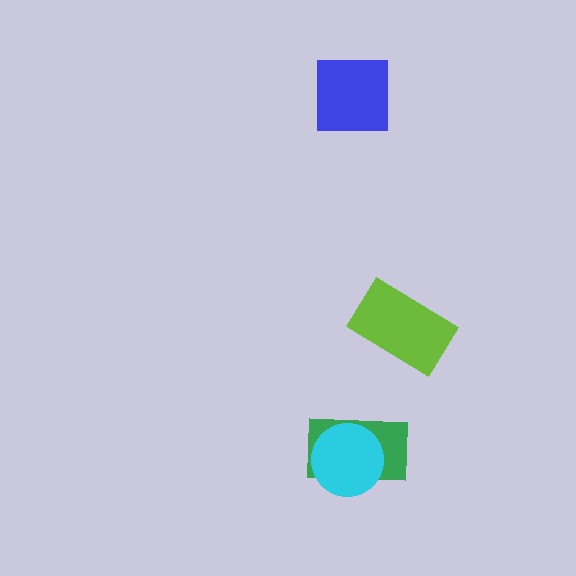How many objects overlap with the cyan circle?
1 object overlaps with the cyan circle.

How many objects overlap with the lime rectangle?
0 objects overlap with the lime rectangle.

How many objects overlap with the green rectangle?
1 object overlaps with the green rectangle.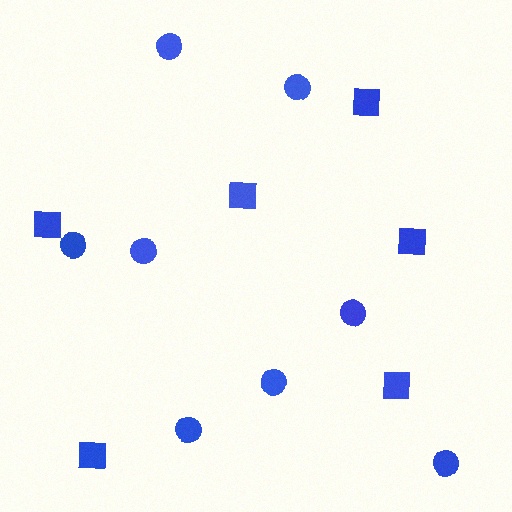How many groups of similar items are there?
There are 2 groups: one group of squares (6) and one group of circles (8).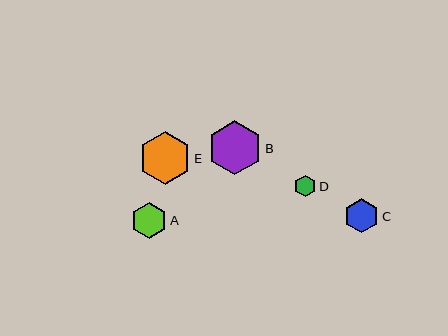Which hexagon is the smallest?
Hexagon D is the smallest with a size of approximately 22 pixels.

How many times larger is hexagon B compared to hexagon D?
Hexagon B is approximately 2.5 times the size of hexagon D.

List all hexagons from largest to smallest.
From largest to smallest: B, E, A, C, D.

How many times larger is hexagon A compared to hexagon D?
Hexagon A is approximately 1.6 times the size of hexagon D.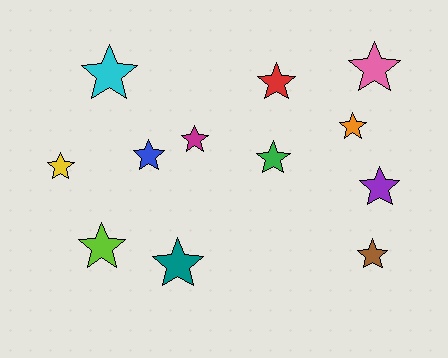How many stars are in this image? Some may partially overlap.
There are 12 stars.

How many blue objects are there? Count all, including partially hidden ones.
There is 1 blue object.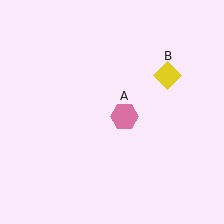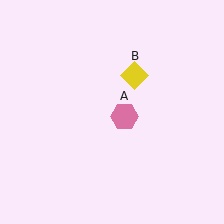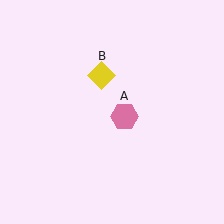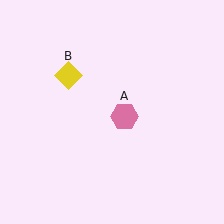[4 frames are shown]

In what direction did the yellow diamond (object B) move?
The yellow diamond (object B) moved left.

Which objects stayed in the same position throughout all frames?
Pink hexagon (object A) remained stationary.